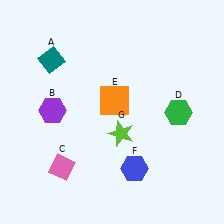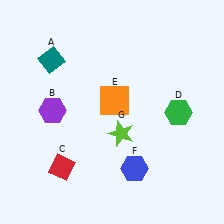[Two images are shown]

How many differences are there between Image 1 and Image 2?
There is 1 difference between the two images.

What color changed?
The diamond (C) changed from pink in Image 1 to red in Image 2.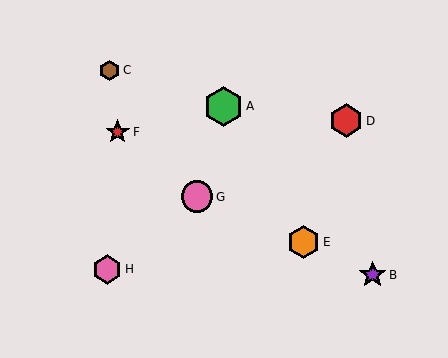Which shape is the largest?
The green hexagon (labeled A) is the largest.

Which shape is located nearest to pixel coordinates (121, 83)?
The brown hexagon (labeled C) at (110, 70) is nearest to that location.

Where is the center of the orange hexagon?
The center of the orange hexagon is at (304, 242).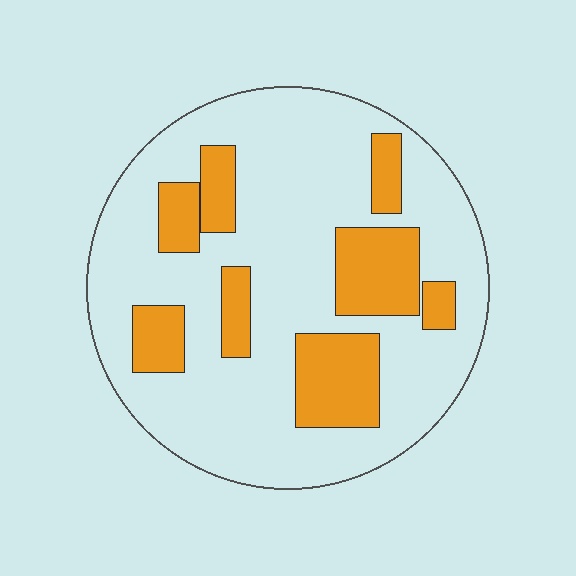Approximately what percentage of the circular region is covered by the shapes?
Approximately 25%.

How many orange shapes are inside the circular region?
8.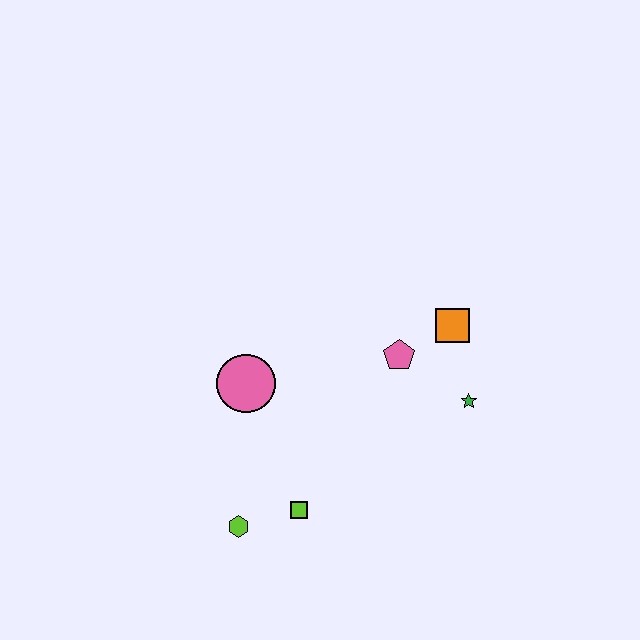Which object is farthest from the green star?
The lime hexagon is farthest from the green star.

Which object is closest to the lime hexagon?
The lime square is closest to the lime hexagon.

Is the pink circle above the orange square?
No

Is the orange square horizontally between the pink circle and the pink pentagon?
No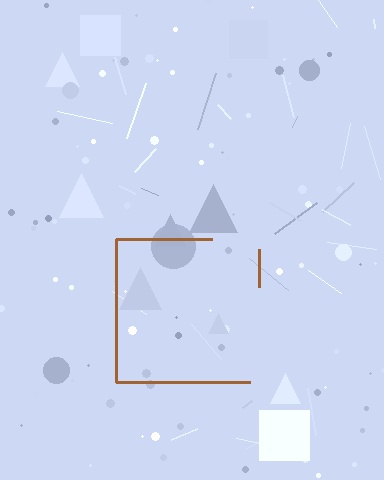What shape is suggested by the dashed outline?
The dashed outline suggests a square.